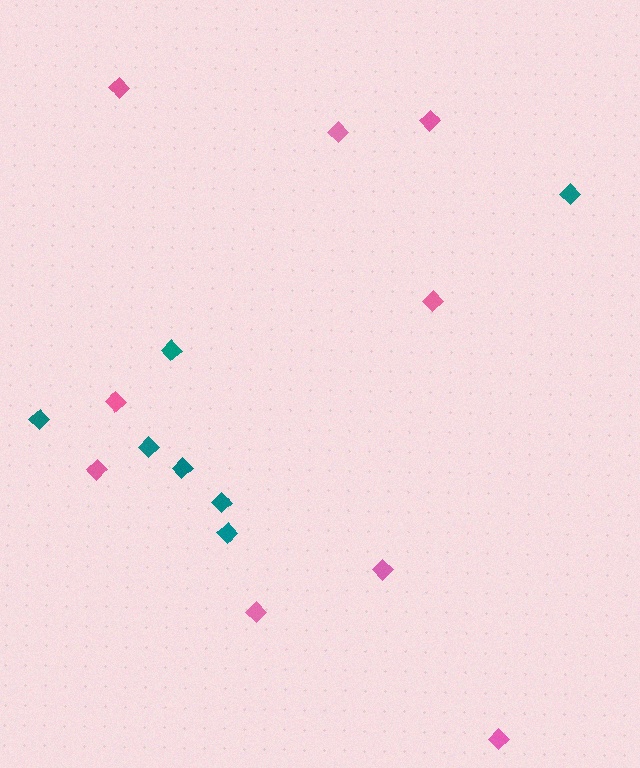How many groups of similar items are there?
There are 2 groups: one group of teal diamonds (7) and one group of pink diamonds (9).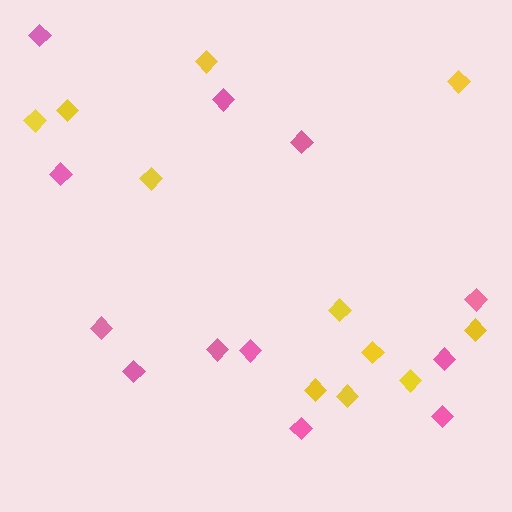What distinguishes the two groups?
There are 2 groups: one group of yellow diamonds (11) and one group of pink diamonds (12).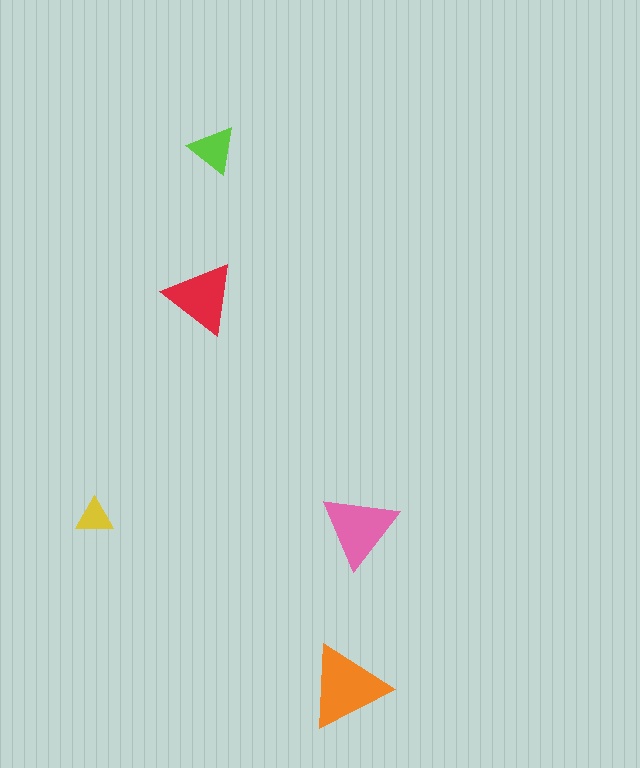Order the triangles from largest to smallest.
the orange one, the pink one, the red one, the lime one, the yellow one.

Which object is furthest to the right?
The pink triangle is rightmost.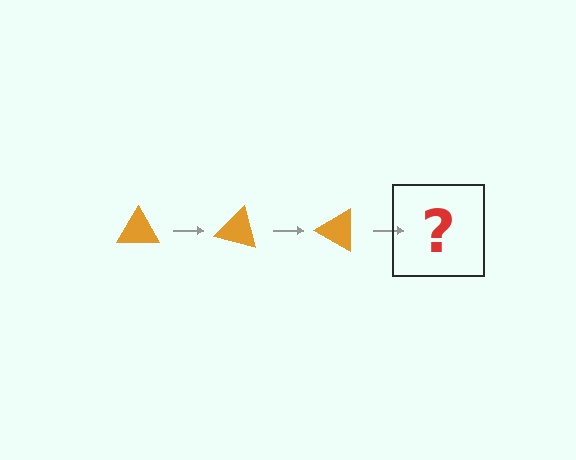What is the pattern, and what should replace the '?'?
The pattern is that the triangle rotates 15 degrees each step. The '?' should be an orange triangle rotated 45 degrees.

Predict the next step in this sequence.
The next step is an orange triangle rotated 45 degrees.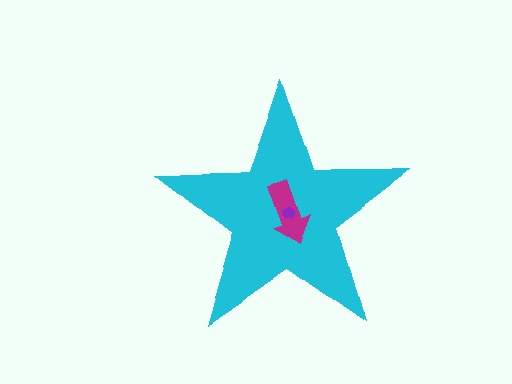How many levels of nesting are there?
3.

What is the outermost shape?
The cyan star.